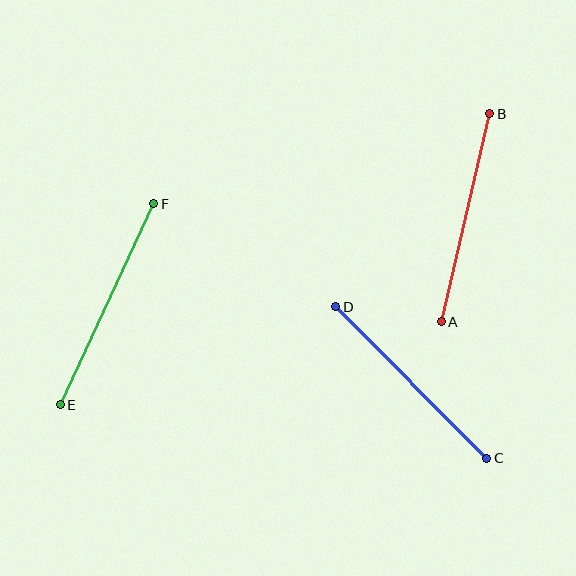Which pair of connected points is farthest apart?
Points E and F are farthest apart.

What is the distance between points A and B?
The distance is approximately 213 pixels.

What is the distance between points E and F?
The distance is approximately 222 pixels.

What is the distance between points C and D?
The distance is approximately 214 pixels.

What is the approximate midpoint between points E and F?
The midpoint is at approximately (107, 304) pixels.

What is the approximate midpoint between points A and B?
The midpoint is at approximately (465, 218) pixels.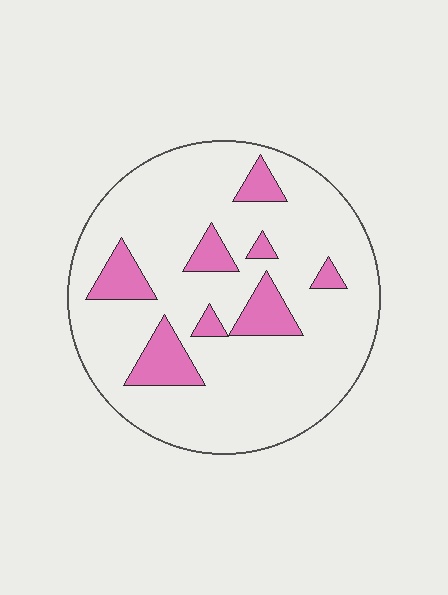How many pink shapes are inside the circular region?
8.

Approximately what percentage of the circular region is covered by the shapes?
Approximately 15%.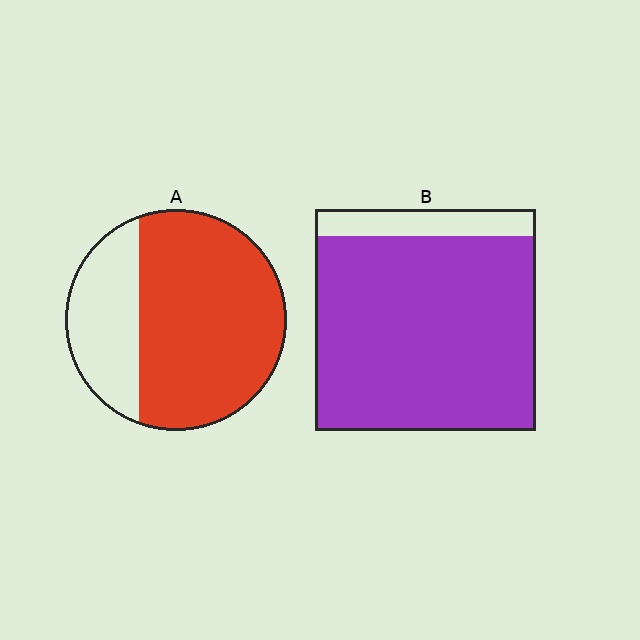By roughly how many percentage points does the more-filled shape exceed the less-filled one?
By roughly 15 percentage points (B over A).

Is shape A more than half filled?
Yes.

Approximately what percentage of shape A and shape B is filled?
A is approximately 70% and B is approximately 90%.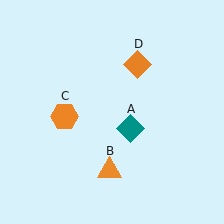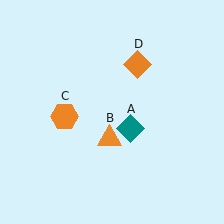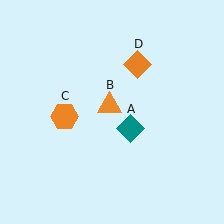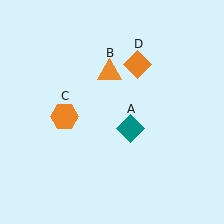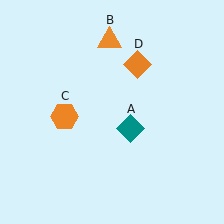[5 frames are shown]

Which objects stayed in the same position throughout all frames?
Teal diamond (object A) and orange hexagon (object C) and orange diamond (object D) remained stationary.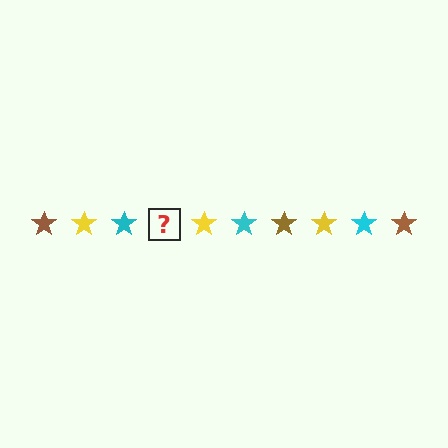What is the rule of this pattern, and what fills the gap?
The rule is that the pattern cycles through brown, yellow, cyan stars. The gap should be filled with a brown star.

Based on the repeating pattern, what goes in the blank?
The blank should be a brown star.